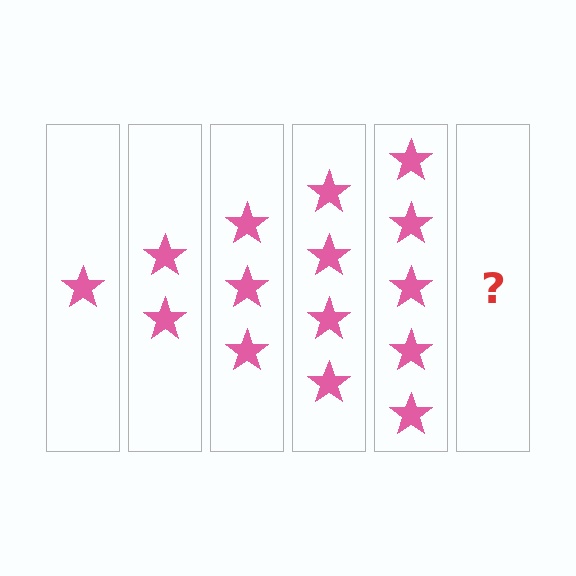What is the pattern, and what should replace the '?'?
The pattern is that each step adds one more star. The '?' should be 6 stars.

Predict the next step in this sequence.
The next step is 6 stars.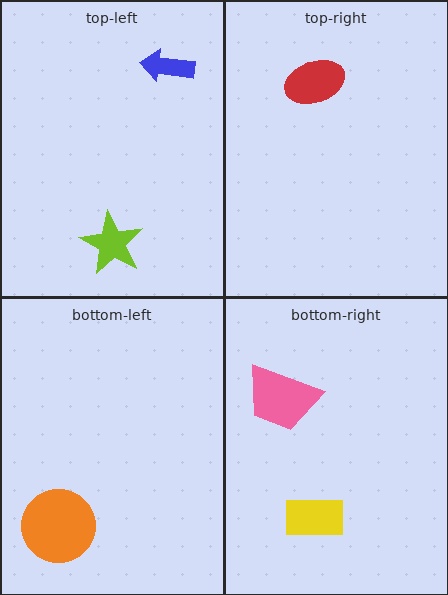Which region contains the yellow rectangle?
The bottom-right region.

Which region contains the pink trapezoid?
The bottom-right region.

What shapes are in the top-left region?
The lime star, the blue arrow.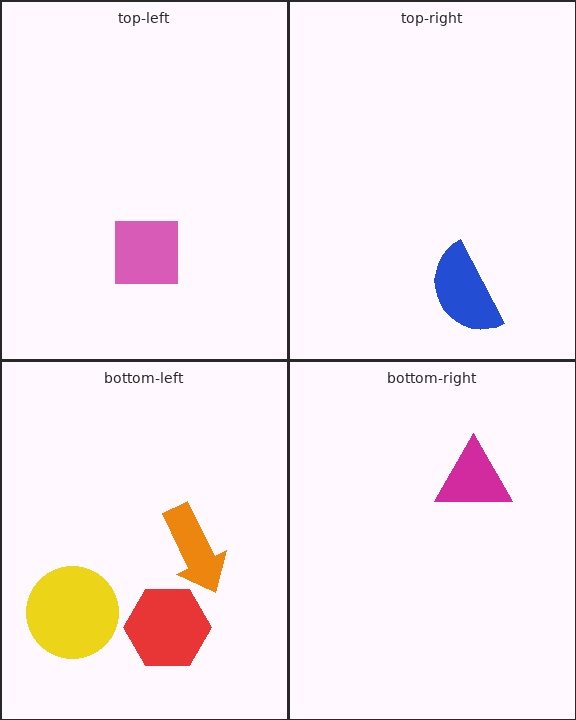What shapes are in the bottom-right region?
The magenta triangle.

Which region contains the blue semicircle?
The top-right region.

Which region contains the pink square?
The top-left region.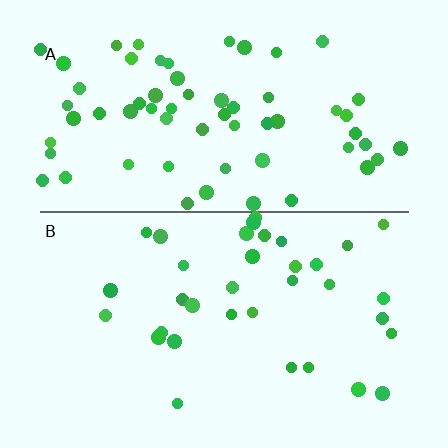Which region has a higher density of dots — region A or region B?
A (the top).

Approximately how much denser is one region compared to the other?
Approximately 1.8× — region A over region B.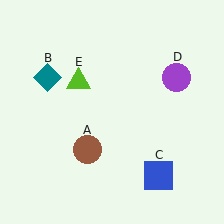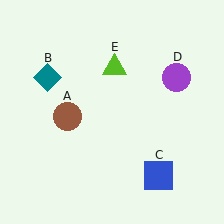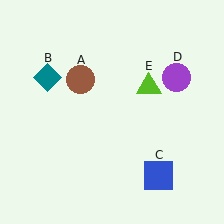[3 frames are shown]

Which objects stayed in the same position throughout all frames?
Teal diamond (object B) and blue square (object C) and purple circle (object D) remained stationary.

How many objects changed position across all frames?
2 objects changed position: brown circle (object A), lime triangle (object E).